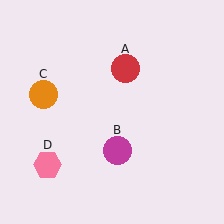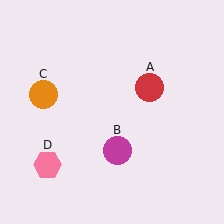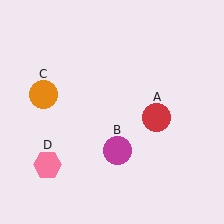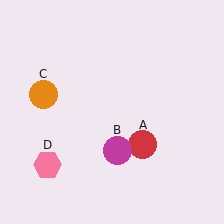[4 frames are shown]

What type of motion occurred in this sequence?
The red circle (object A) rotated clockwise around the center of the scene.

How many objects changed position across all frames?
1 object changed position: red circle (object A).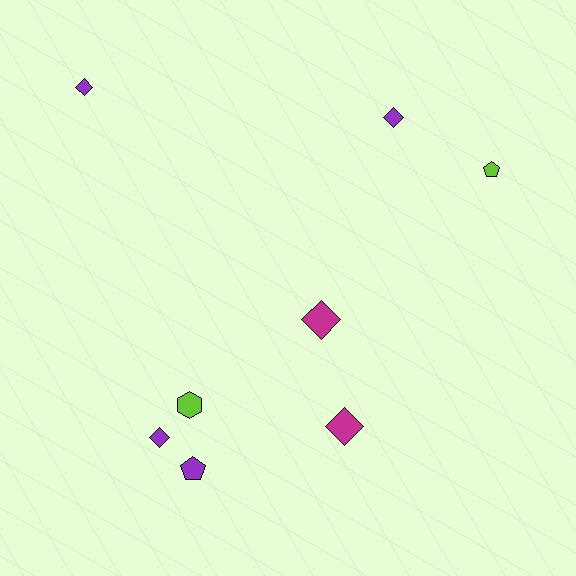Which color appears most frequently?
Purple, with 4 objects.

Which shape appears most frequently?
Diamond, with 5 objects.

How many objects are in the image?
There are 8 objects.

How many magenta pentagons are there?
There are no magenta pentagons.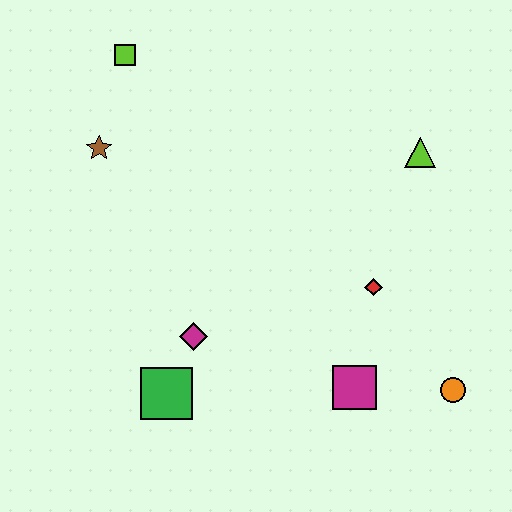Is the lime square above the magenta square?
Yes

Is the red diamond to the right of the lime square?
Yes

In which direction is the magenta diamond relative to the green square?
The magenta diamond is above the green square.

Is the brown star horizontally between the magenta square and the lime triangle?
No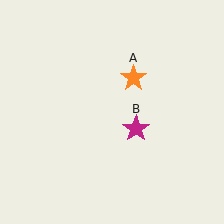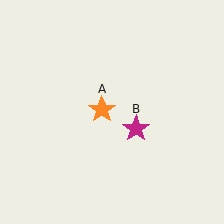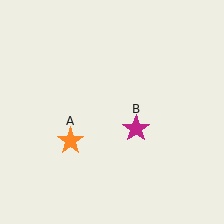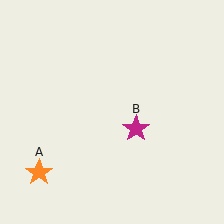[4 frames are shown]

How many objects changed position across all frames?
1 object changed position: orange star (object A).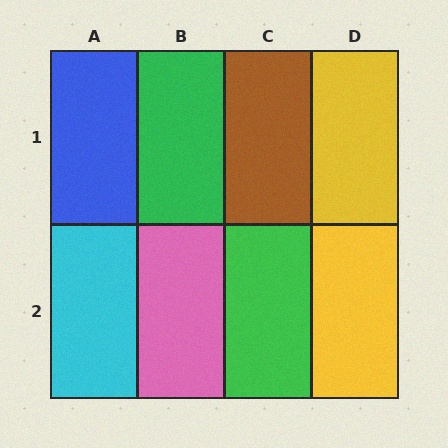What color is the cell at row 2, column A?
Cyan.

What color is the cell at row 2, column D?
Yellow.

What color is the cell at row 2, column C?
Green.